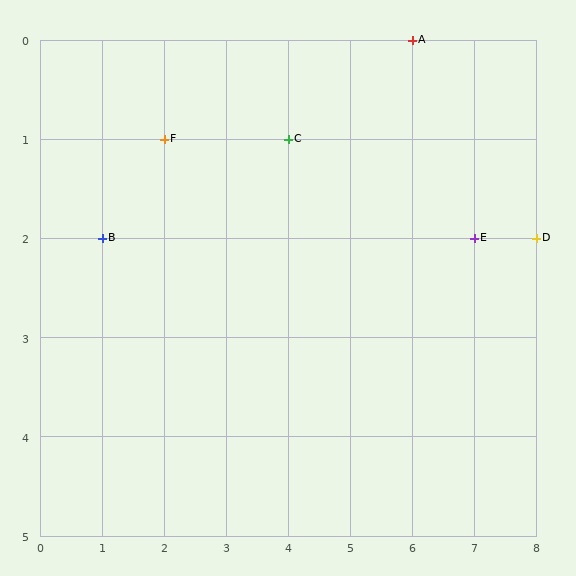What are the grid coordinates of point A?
Point A is at grid coordinates (6, 0).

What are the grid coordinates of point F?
Point F is at grid coordinates (2, 1).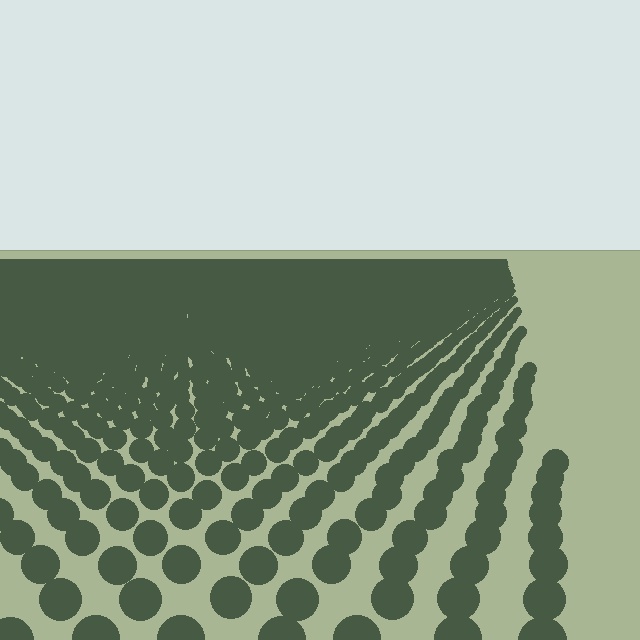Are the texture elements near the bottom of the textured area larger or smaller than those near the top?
Larger. Near the bottom, elements are closer to the viewer and appear at a bigger on-screen size.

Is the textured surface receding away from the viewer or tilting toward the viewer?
The surface is receding away from the viewer. Texture elements get smaller and denser toward the top.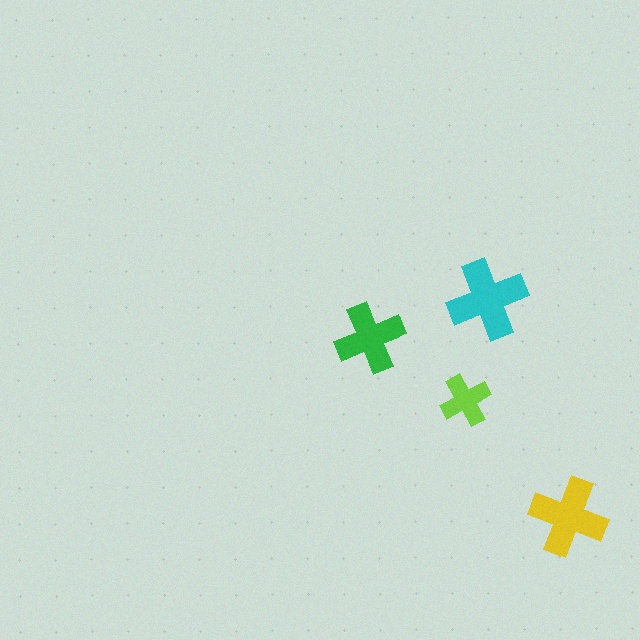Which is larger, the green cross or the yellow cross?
The yellow one.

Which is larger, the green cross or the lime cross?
The green one.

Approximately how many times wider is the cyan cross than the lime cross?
About 1.5 times wider.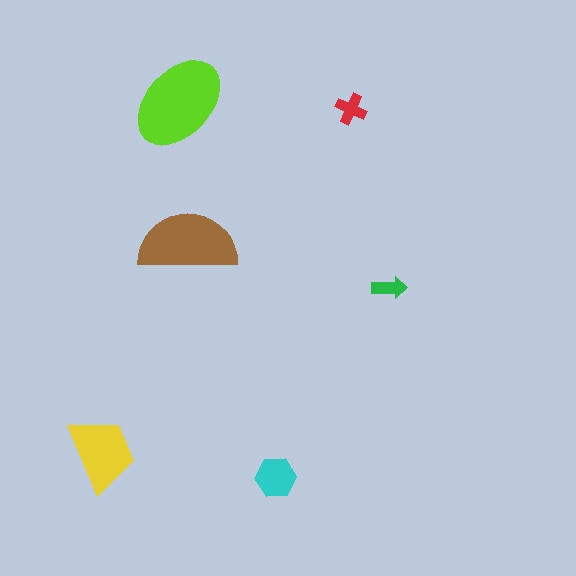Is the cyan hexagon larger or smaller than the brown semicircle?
Smaller.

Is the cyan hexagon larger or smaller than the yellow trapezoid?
Smaller.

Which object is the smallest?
The green arrow.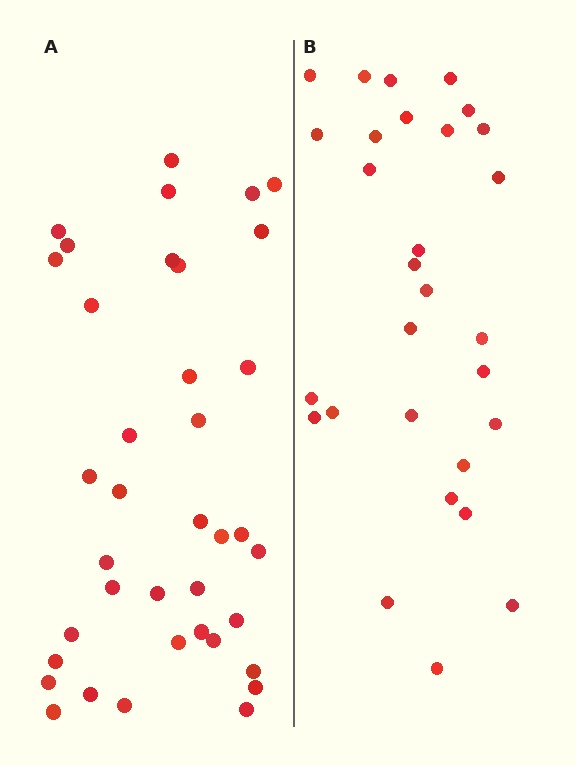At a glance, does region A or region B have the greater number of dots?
Region A (the left region) has more dots.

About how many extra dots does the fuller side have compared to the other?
Region A has roughly 8 or so more dots than region B.